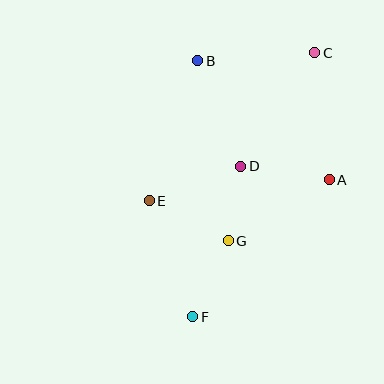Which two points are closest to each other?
Points D and G are closest to each other.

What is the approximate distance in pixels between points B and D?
The distance between B and D is approximately 114 pixels.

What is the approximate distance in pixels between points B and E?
The distance between B and E is approximately 148 pixels.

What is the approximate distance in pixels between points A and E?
The distance between A and E is approximately 181 pixels.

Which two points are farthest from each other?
Points C and F are farthest from each other.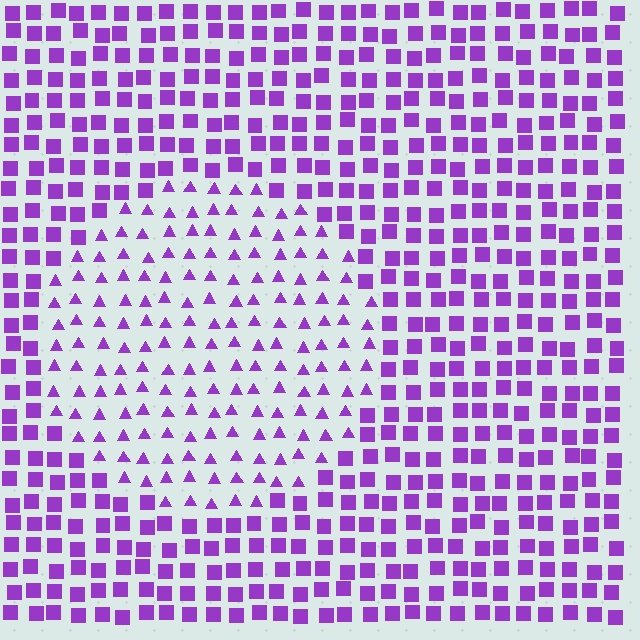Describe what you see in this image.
The image is filled with small purple elements arranged in a uniform grid. A circle-shaped region contains triangles, while the surrounding area contains squares. The boundary is defined purely by the change in element shape.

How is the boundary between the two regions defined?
The boundary is defined by a change in element shape: triangles inside vs. squares outside. All elements share the same color and spacing.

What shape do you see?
I see a circle.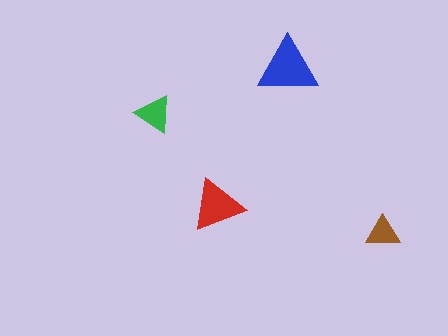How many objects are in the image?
There are 4 objects in the image.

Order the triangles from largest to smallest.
the blue one, the red one, the green one, the brown one.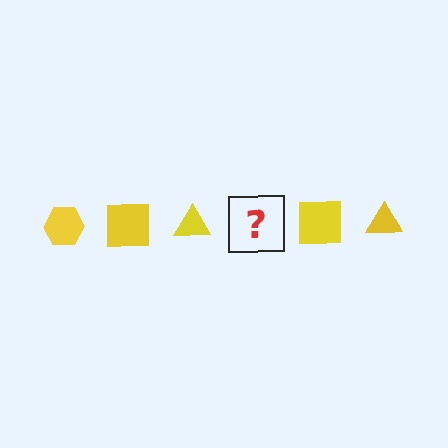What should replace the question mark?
The question mark should be replaced with a yellow hexagon.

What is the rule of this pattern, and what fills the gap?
The rule is that the pattern cycles through hexagon, square, triangle shapes in yellow. The gap should be filled with a yellow hexagon.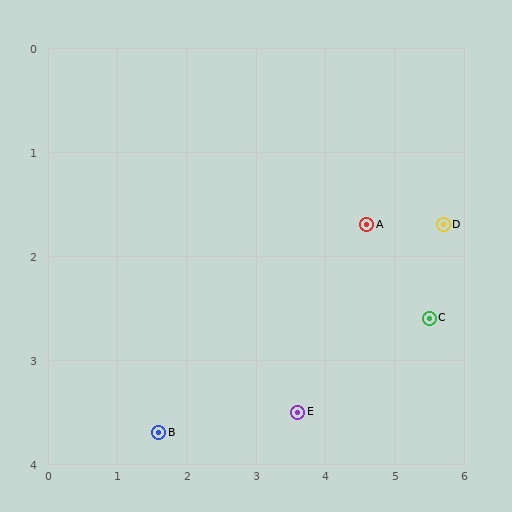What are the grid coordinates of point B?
Point B is at approximately (1.6, 3.7).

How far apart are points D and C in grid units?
Points D and C are about 0.9 grid units apart.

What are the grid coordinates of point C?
Point C is at approximately (5.5, 2.6).